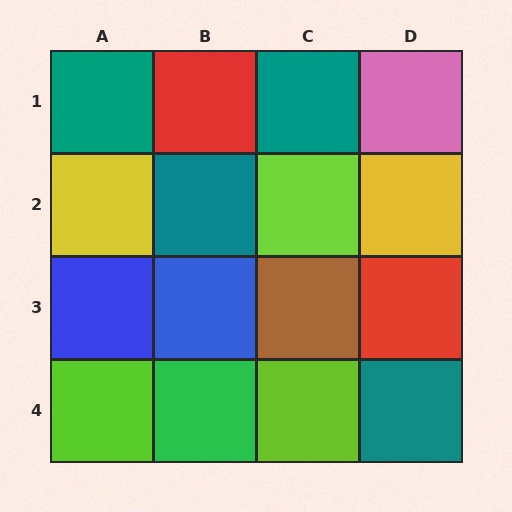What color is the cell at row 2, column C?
Lime.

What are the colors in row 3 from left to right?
Blue, blue, brown, red.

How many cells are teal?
4 cells are teal.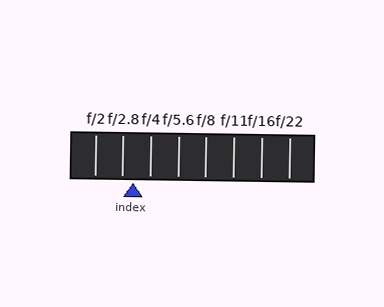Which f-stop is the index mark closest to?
The index mark is closest to f/2.8.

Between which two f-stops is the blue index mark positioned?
The index mark is between f/2.8 and f/4.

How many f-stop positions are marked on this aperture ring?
There are 8 f-stop positions marked.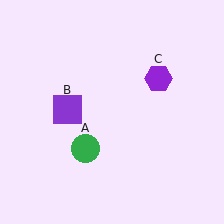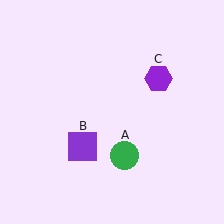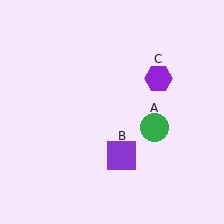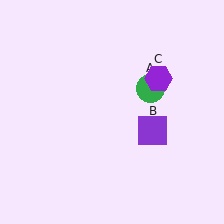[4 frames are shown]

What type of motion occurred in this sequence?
The green circle (object A), purple square (object B) rotated counterclockwise around the center of the scene.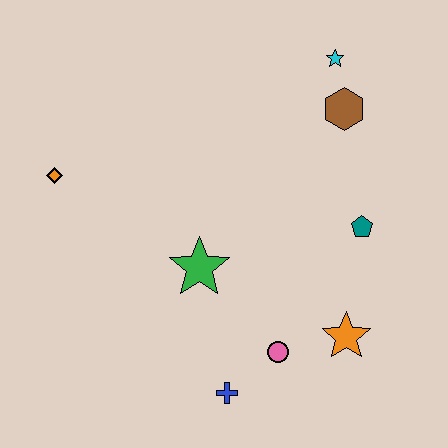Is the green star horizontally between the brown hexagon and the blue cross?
No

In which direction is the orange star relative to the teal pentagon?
The orange star is below the teal pentagon.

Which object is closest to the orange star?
The pink circle is closest to the orange star.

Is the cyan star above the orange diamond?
Yes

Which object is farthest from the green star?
The cyan star is farthest from the green star.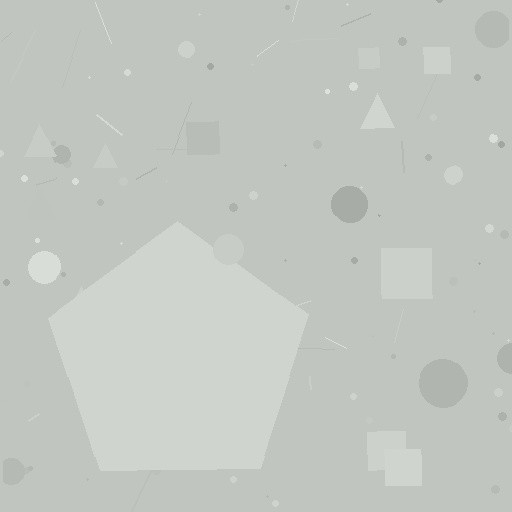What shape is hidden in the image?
A pentagon is hidden in the image.